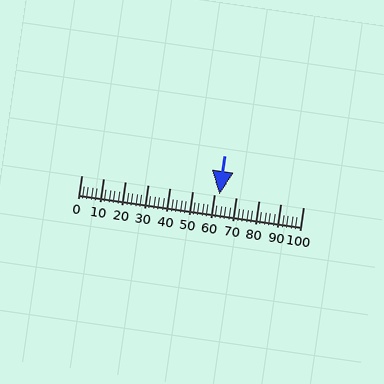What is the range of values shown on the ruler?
The ruler shows values from 0 to 100.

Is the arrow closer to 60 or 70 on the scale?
The arrow is closer to 60.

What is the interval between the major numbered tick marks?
The major tick marks are spaced 10 units apart.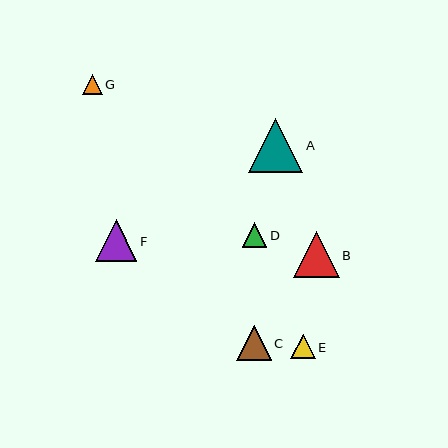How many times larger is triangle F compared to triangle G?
Triangle F is approximately 2.1 times the size of triangle G.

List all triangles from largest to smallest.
From largest to smallest: A, B, F, C, D, E, G.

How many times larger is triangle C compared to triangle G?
Triangle C is approximately 1.7 times the size of triangle G.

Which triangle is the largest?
Triangle A is the largest with a size of approximately 54 pixels.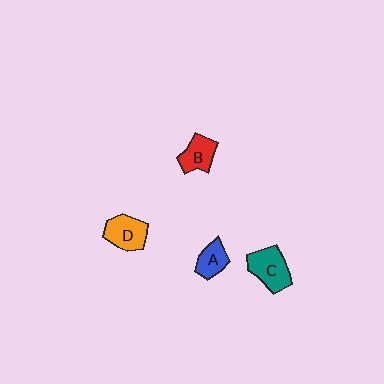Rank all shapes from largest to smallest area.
From largest to smallest: C (teal), D (orange), B (red), A (blue).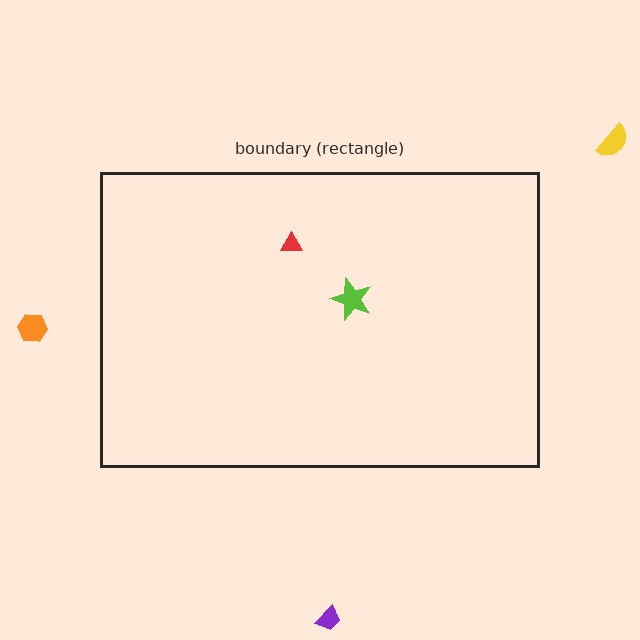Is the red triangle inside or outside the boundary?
Inside.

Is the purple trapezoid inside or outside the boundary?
Outside.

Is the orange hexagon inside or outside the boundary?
Outside.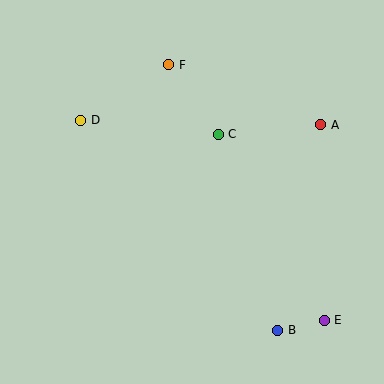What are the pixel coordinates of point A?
Point A is at (321, 125).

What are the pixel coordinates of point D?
Point D is at (81, 120).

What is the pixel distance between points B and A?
The distance between B and A is 210 pixels.